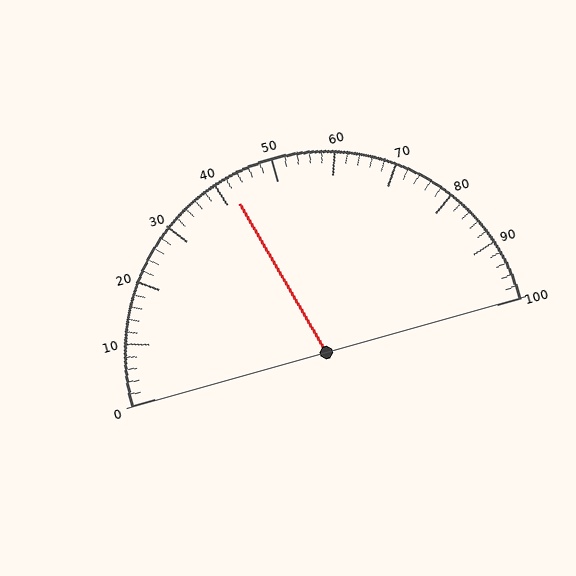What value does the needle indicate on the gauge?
The needle indicates approximately 42.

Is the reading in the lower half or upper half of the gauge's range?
The reading is in the lower half of the range (0 to 100).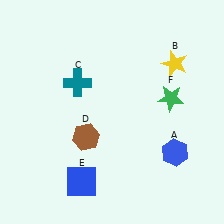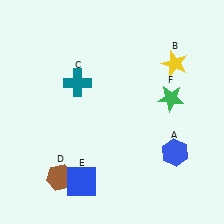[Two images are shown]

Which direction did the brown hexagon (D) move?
The brown hexagon (D) moved down.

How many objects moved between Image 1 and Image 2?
1 object moved between the two images.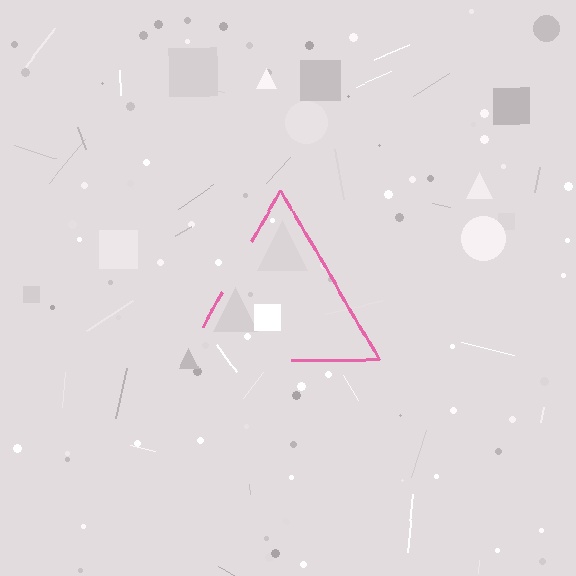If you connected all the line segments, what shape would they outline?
They would outline a triangle.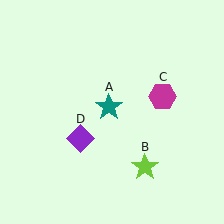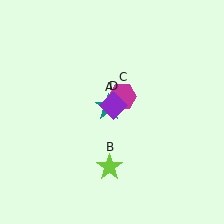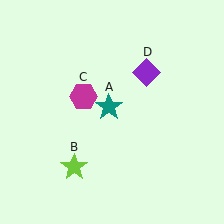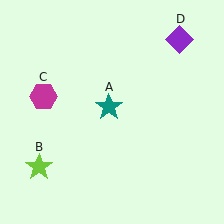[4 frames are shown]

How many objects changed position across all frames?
3 objects changed position: lime star (object B), magenta hexagon (object C), purple diamond (object D).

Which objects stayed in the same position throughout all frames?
Teal star (object A) remained stationary.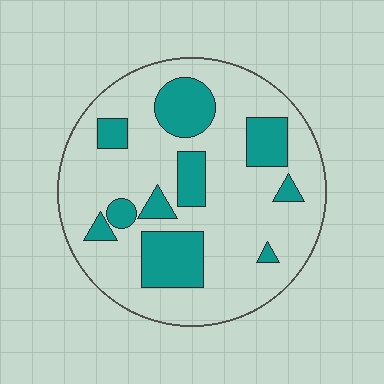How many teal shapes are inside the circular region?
10.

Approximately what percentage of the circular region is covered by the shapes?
Approximately 25%.